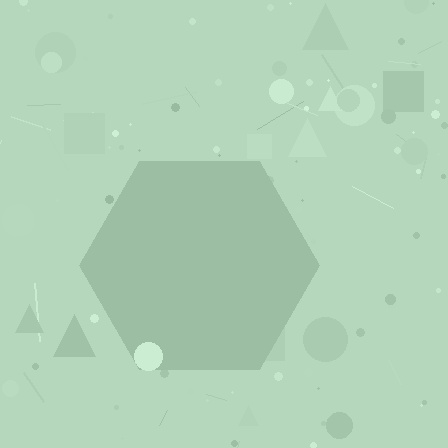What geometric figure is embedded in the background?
A hexagon is embedded in the background.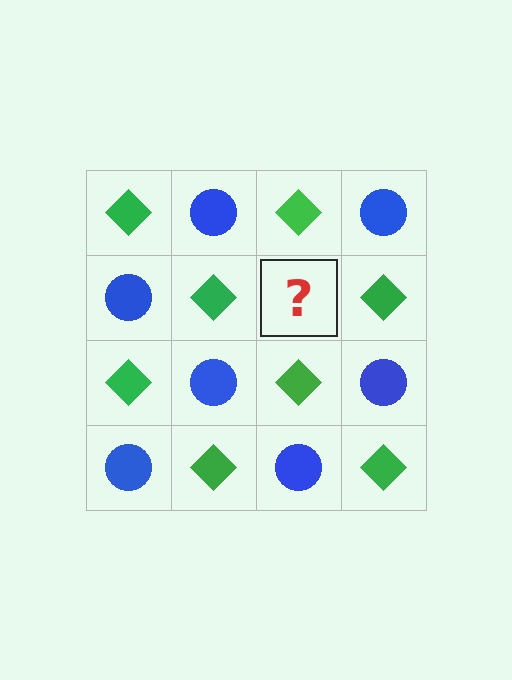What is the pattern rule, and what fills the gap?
The rule is that it alternates green diamond and blue circle in a checkerboard pattern. The gap should be filled with a blue circle.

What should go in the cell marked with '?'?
The missing cell should contain a blue circle.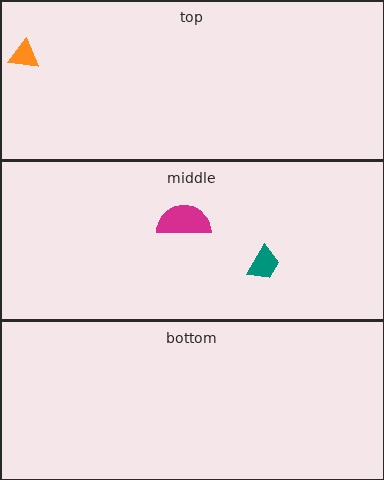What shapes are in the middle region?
The teal trapezoid, the magenta semicircle.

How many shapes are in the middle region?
2.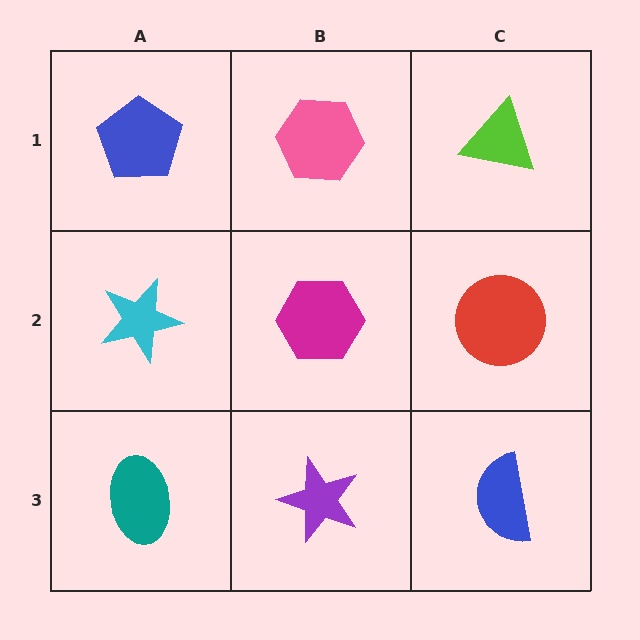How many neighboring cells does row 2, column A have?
3.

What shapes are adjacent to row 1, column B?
A magenta hexagon (row 2, column B), a blue pentagon (row 1, column A), a lime triangle (row 1, column C).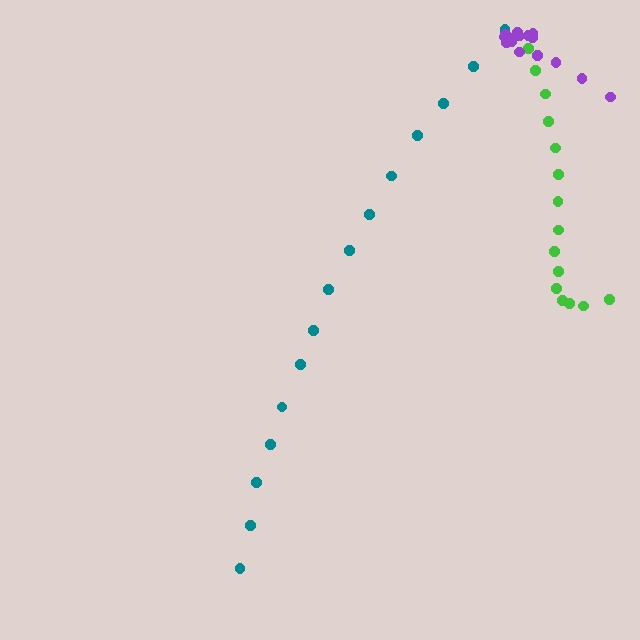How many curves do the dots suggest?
There are 3 distinct paths.